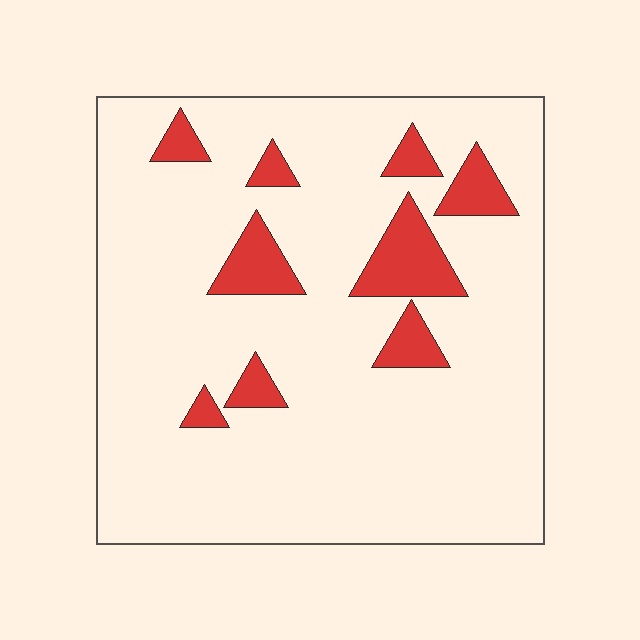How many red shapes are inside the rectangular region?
9.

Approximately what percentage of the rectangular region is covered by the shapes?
Approximately 10%.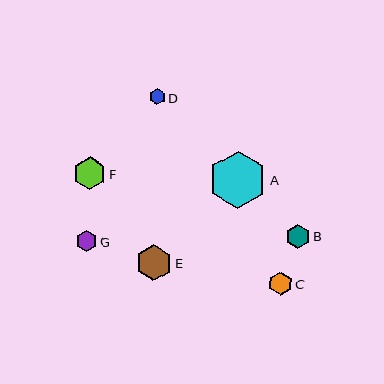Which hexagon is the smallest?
Hexagon D is the smallest with a size of approximately 15 pixels.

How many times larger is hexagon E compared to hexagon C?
Hexagon E is approximately 1.5 times the size of hexagon C.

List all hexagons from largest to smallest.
From largest to smallest: A, E, F, B, C, G, D.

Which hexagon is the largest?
Hexagon A is the largest with a size of approximately 57 pixels.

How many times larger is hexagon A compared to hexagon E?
Hexagon A is approximately 1.6 times the size of hexagon E.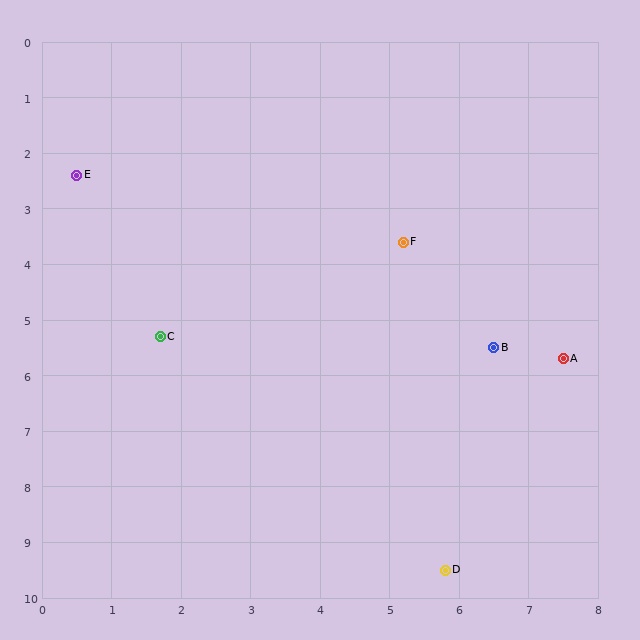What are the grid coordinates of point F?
Point F is at approximately (5.2, 3.6).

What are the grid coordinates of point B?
Point B is at approximately (6.5, 5.5).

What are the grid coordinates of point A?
Point A is at approximately (7.5, 5.7).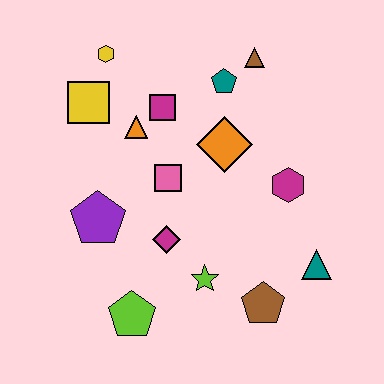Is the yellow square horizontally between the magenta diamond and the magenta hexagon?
No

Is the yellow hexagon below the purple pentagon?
No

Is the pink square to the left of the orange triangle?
No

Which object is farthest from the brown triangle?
The lime pentagon is farthest from the brown triangle.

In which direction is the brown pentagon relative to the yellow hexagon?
The brown pentagon is below the yellow hexagon.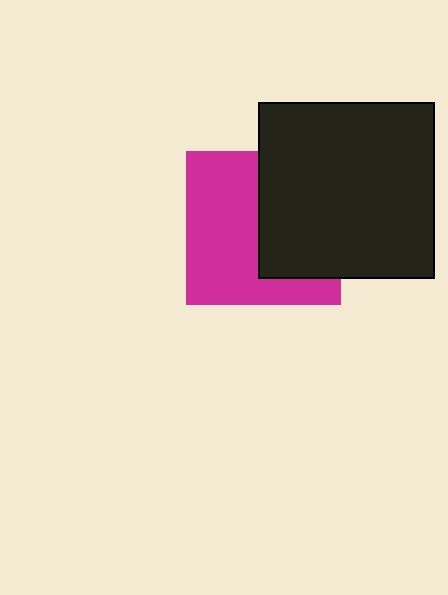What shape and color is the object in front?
The object in front is a black square.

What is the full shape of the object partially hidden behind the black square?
The partially hidden object is a magenta square.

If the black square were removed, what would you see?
You would see the complete magenta square.